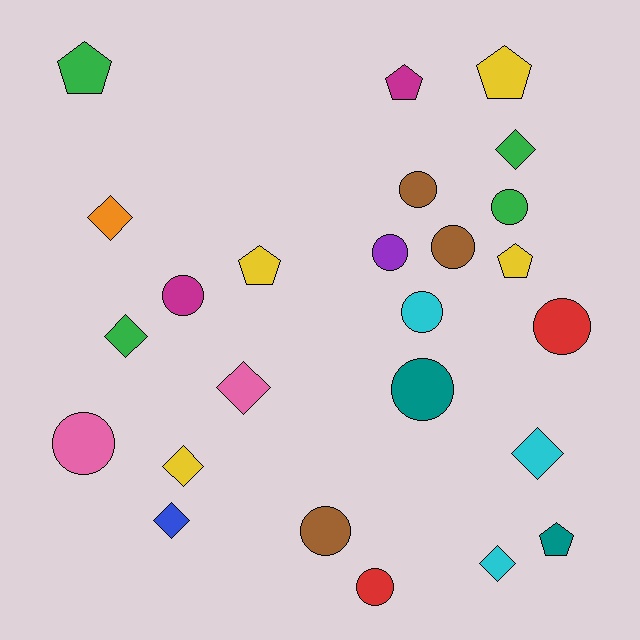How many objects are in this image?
There are 25 objects.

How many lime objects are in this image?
There are no lime objects.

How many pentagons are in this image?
There are 6 pentagons.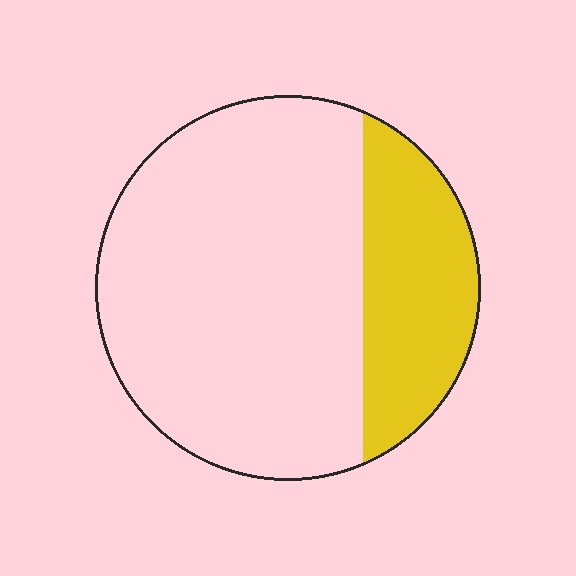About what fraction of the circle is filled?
About one quarter (1/4).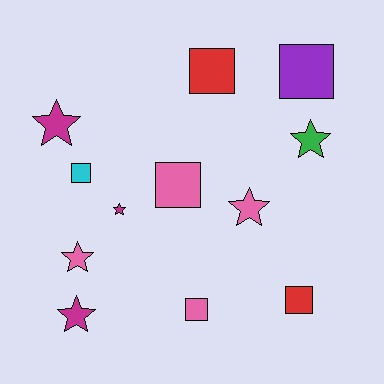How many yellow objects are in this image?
There are no yellow objects.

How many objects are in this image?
There are 12 objects.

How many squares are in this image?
There are 6 squares.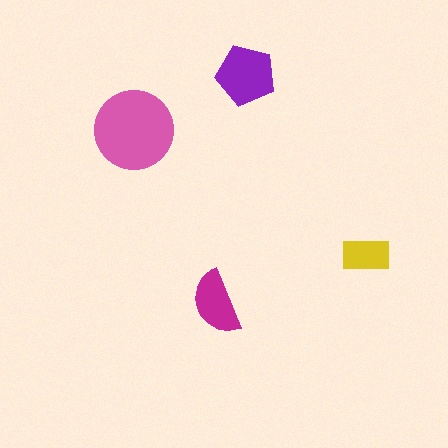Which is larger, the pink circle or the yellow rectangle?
The pink circle.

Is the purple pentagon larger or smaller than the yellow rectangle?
Larger.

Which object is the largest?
The pink circle.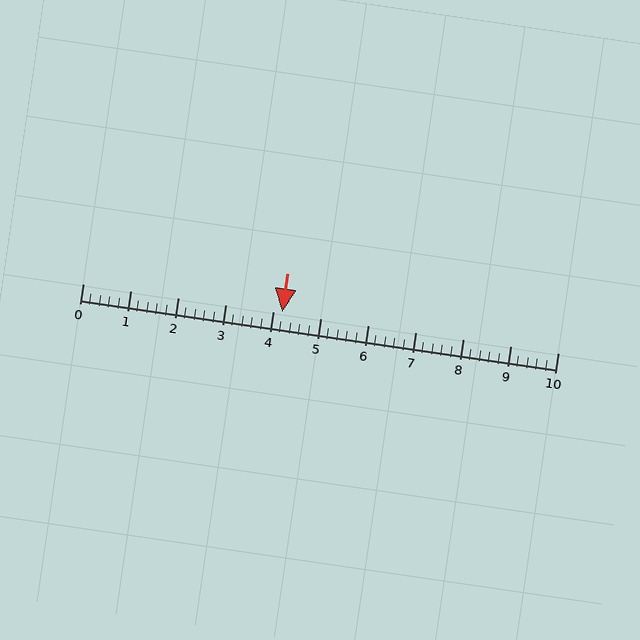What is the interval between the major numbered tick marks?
The major tick marks are spaced 1 units apart.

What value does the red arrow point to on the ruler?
The red arrow points to approximately 4.2.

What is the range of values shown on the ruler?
The ruler shows values from 0 to 10.